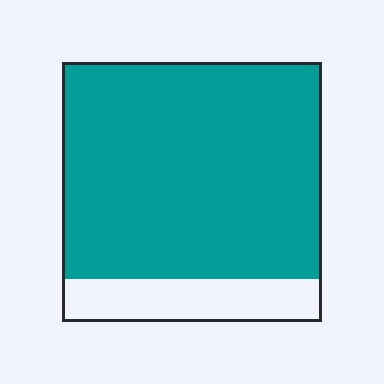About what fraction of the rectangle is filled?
About five sixths (5/6).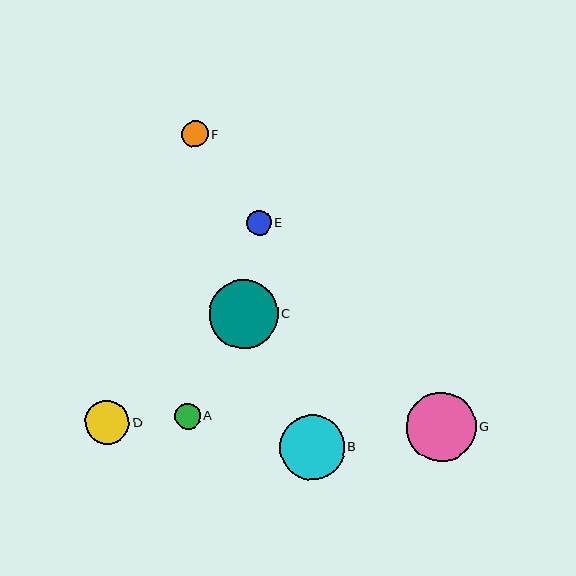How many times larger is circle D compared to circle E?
Circle D is approximately 1.7 times the size of circle E.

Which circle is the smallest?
Circle E is the smallest with a size of approximately 25 pixels.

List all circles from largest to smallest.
From largest to smallest: G, C, B, D, F, A, E.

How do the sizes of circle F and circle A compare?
Circle F and circle A are approximately the same size.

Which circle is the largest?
Circle G is the largest with a size of approximately 70 pixels.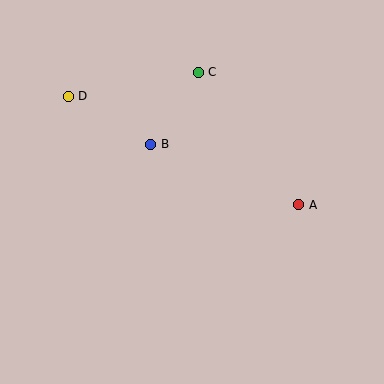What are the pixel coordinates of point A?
Point A is at (299, 205).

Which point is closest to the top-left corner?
Point D is closest to the top-left corner.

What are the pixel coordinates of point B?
Point B is at (151, 144).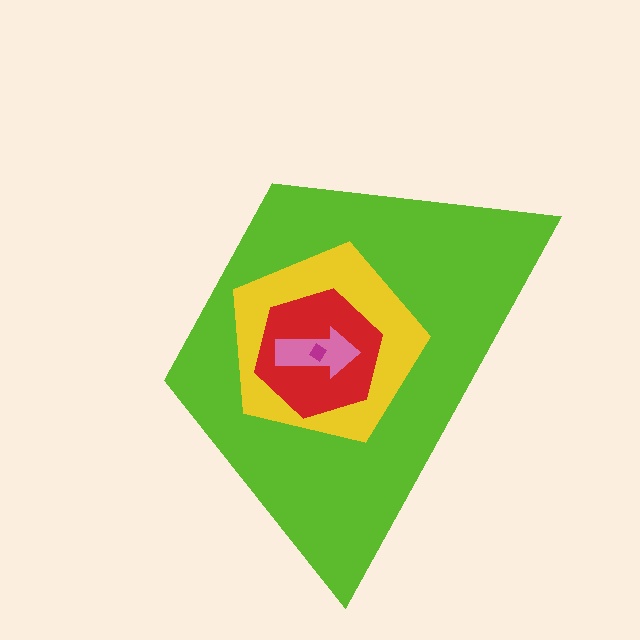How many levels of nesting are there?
5.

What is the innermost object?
The magenta diamond.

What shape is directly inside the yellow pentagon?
The red hexagon.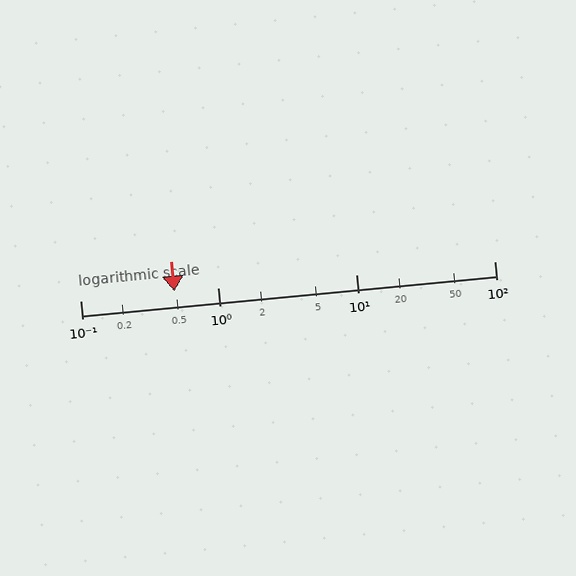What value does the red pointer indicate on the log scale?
The pointer indicates approximately 0.48.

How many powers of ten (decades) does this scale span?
The scale spans 3 decades, from 0.1 to 100.